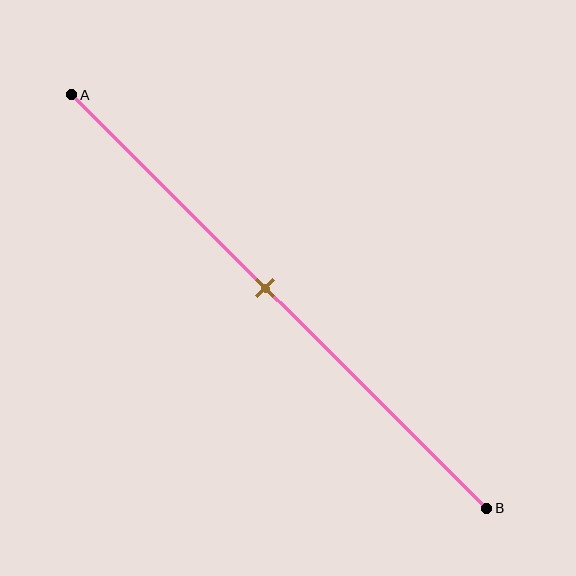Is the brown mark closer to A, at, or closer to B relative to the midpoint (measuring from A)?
The brown mark is closer to point A than the midpoint of segment AB.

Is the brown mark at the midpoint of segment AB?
No, the mark is at about 45% from A, not at the 50% midpoint.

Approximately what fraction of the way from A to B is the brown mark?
The brown mark is approximately 45% of the way from A to B.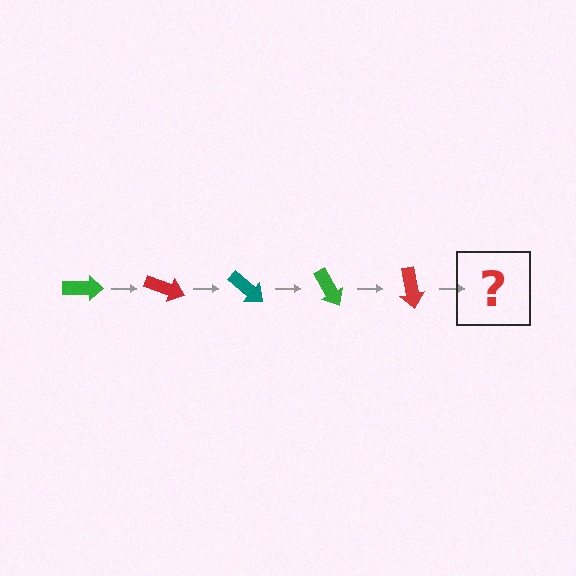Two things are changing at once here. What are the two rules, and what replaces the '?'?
The two rules are that it rotates 20 degrees each step and the color cycles through green, red, and teal. The '?' should be a teal arrow, rotated 100 degrees from the start.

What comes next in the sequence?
The next element should be a teal arrow, rotated 100 degrees from the start.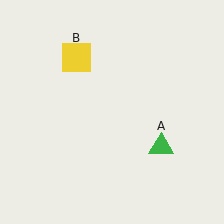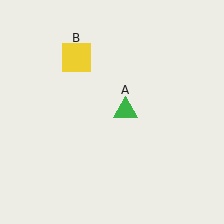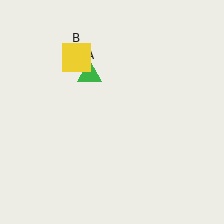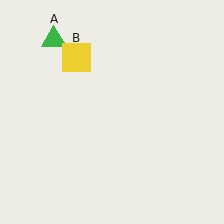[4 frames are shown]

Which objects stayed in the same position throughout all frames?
Yellow square (object B) remained stationary.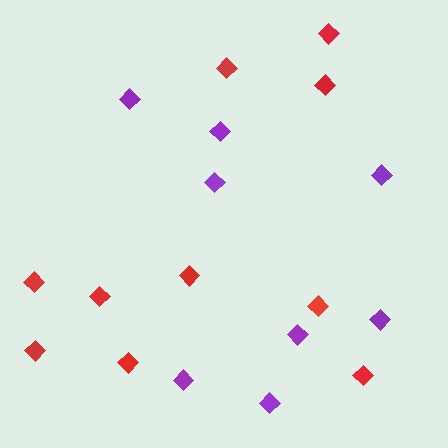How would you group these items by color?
There are 2 groups: one group of purple diamonds (8) and one group of red diamonds (10).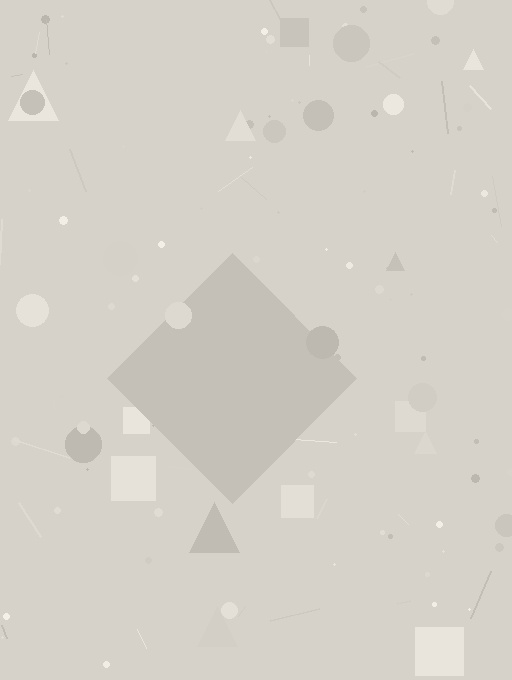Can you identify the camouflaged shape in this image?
The camouflaged shape is a diamond.